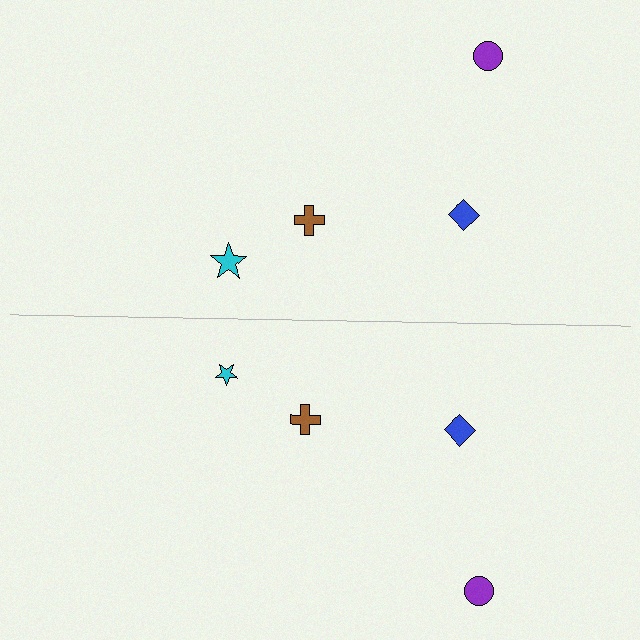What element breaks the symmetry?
The cyan star on the bottom side has a different size than its mirror counterpart.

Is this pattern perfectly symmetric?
No, the pattern is not perfectly symmetric. The cyan star on the bottom side has a different size than its mirror counterpart.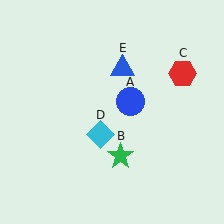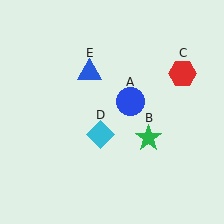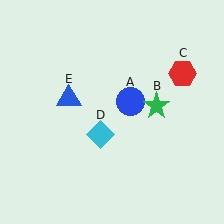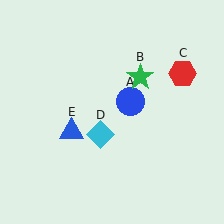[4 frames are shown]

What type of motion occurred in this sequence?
The green star (object B), blue triangle (object E) rotated counterclockwise around the center of the scene.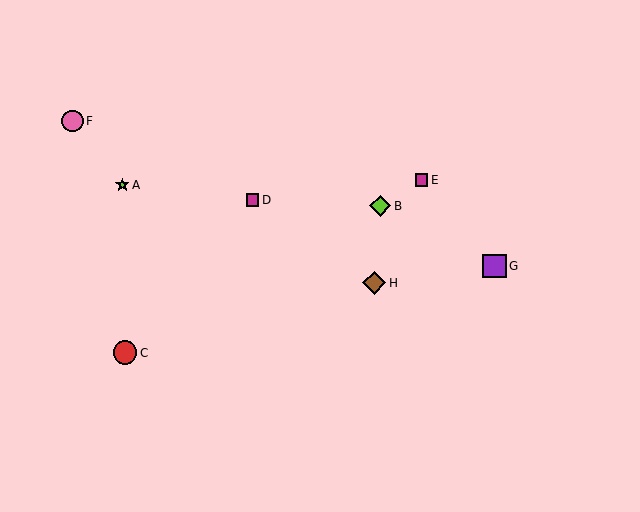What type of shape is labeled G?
Shape G is a purple square.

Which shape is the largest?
The red circle (labeled C) is the largest.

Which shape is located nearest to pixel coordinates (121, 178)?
The lime star (labeled A) at (122, 185) is nearest to that location.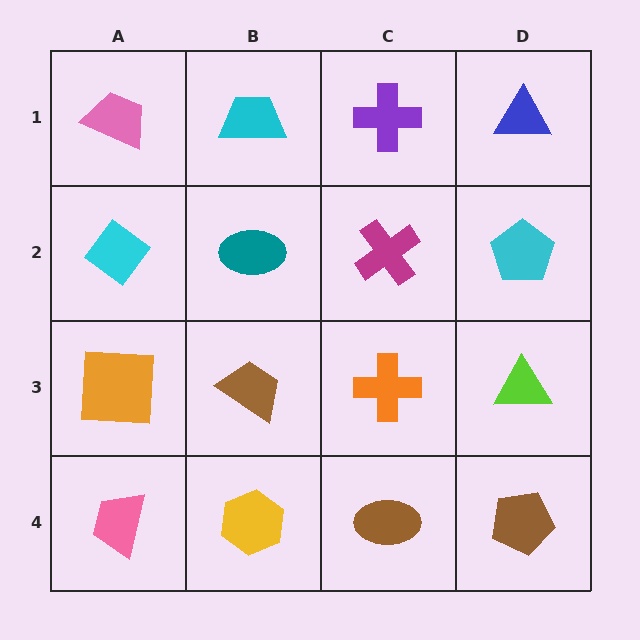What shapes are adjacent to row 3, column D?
A cyan pentagon (row 2, column D), a brown pentagon (row 4, column D), an orange cross (row 3, column C).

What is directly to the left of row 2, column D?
A magenta cross.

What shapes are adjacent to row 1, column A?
A cyan diamond (row 2, column A), a cyan trapezoid (row 1, column B).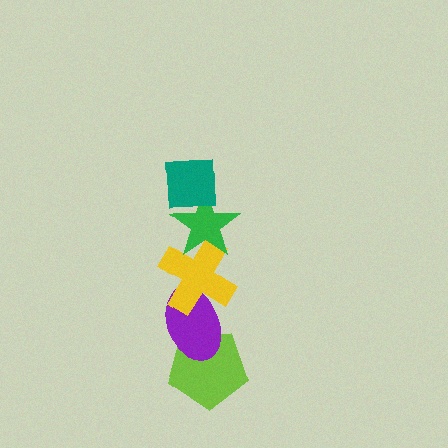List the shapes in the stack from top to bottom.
From top to bottom: the teal square, the green star, the yellow cross, the purple ellipse, the lime pentagon.